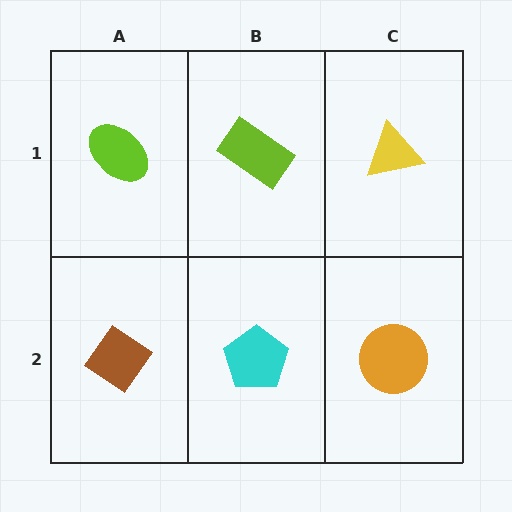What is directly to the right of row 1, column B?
A yellow triangle.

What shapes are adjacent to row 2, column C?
A yellow triangle (row 1, column C), a cyan pentagon (row 2, column B).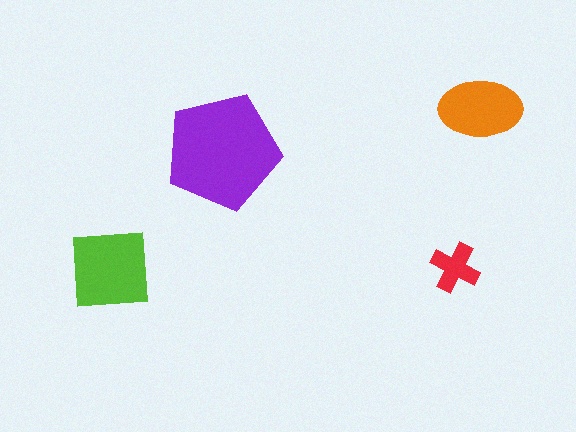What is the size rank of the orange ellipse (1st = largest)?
3rd.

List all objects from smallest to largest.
The red cross, the orange ellipse, the lime square, the purple pentagon.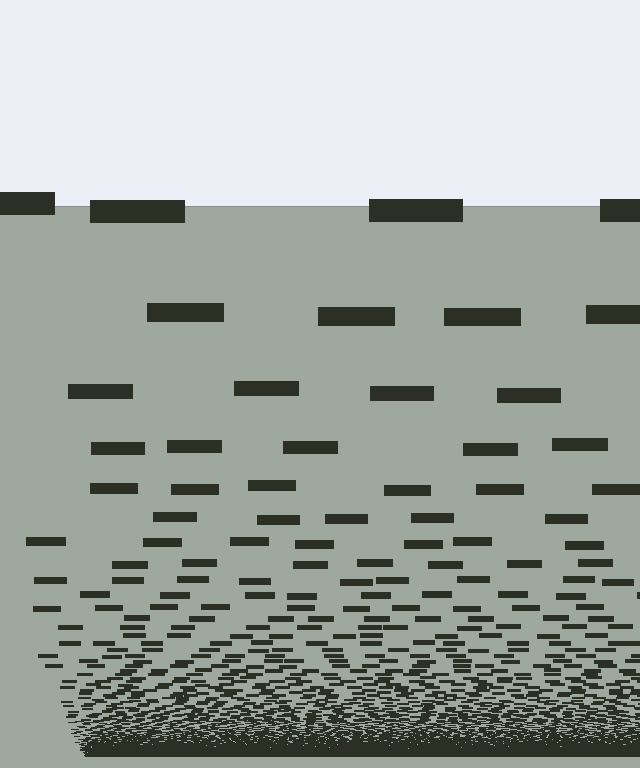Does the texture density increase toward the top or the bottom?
Density increases toward the bottom.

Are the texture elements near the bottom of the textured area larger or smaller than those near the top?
Smaller. The gradient is inverted — elements near the bottom are smaller and denser.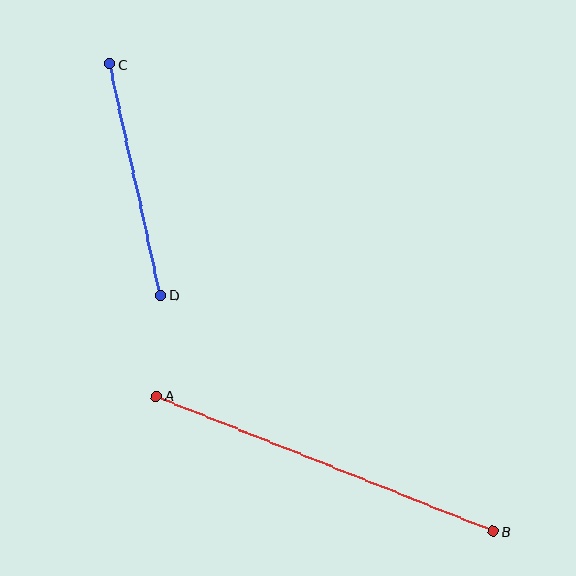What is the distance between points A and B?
The distance is approximately 363 pixels.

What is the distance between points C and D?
The distance is approximately 237 pixels.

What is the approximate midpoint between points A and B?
The midpoint is at approximately (325, 464) pixels.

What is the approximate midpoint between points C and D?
The midpoint is at approximately (135, 180) pixels.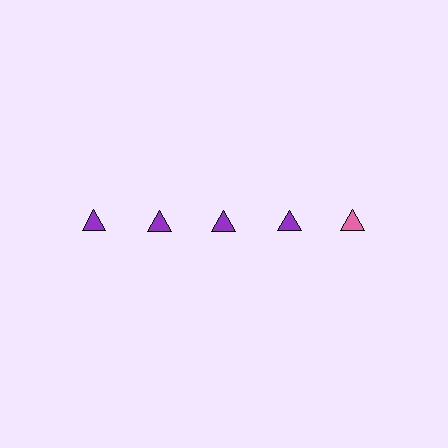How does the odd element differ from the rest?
It has a different color: pink instead of purple.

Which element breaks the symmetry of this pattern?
The pink triangle in the top row, rightmost column breaks the symmetry. All other shapes are purple triangles.